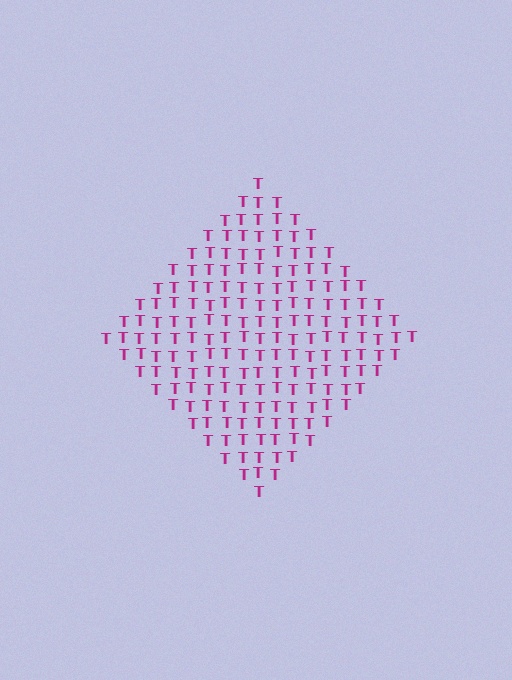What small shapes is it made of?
It is made of small letter T's.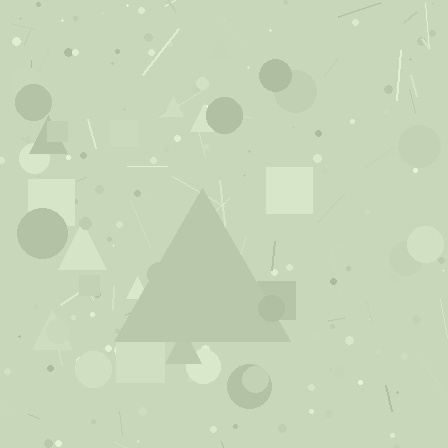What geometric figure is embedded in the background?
A triangle is embedded in the background.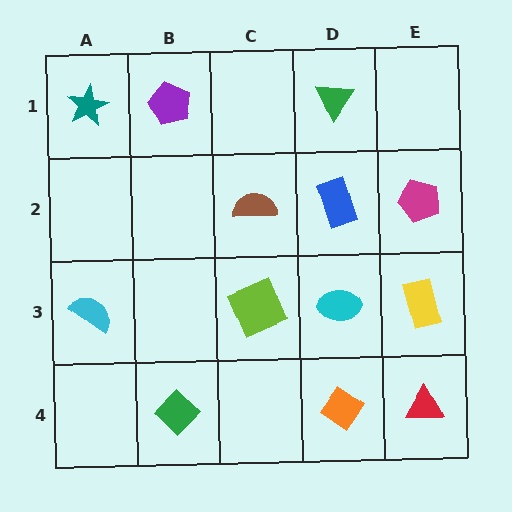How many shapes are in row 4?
3 shapes.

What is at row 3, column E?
A yellow rectangle.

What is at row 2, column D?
A blue rectangle.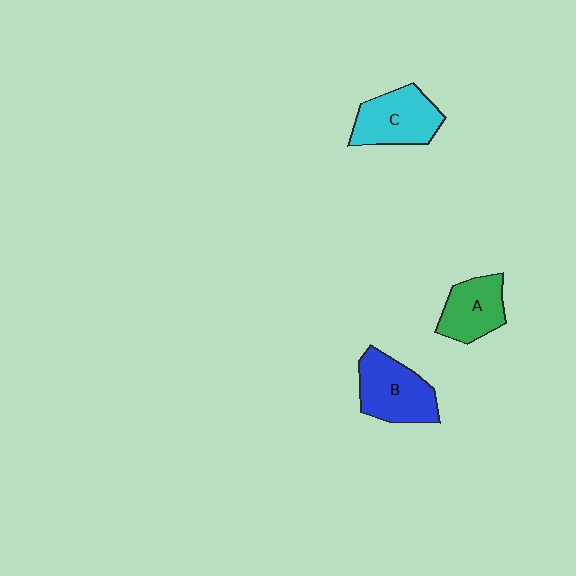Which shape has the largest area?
Shape B (blue).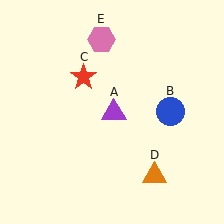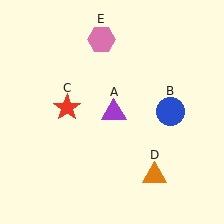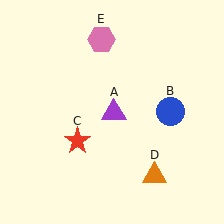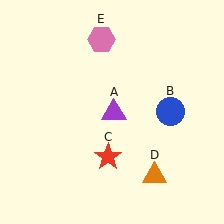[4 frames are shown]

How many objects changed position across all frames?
1 object changed position: red star (object C).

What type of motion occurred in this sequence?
The red star (object C) rotated counterclockwise around the center of the scene.